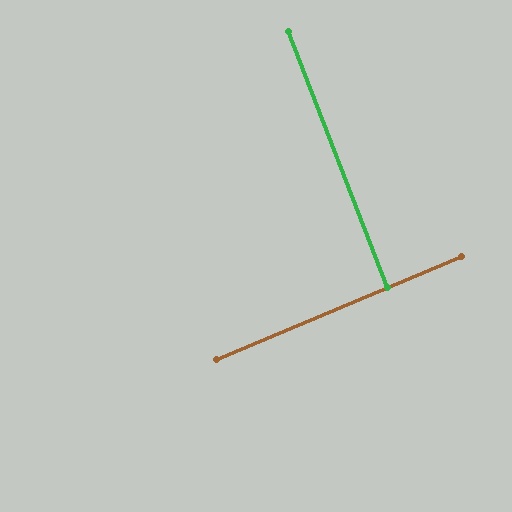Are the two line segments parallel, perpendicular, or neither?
Perpendicular — they meet at approximately 88°.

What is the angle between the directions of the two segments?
Approximately 88 degrees.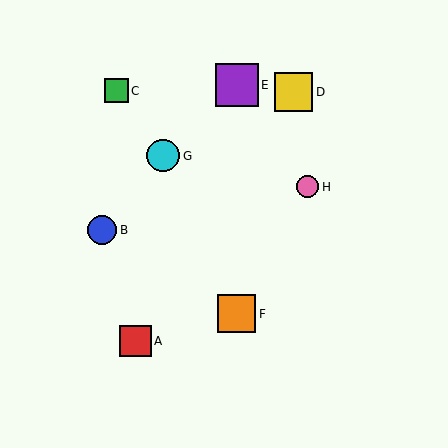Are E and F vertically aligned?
Yes, both are at x≈237.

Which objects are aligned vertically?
Objects E, F are aligned vertically.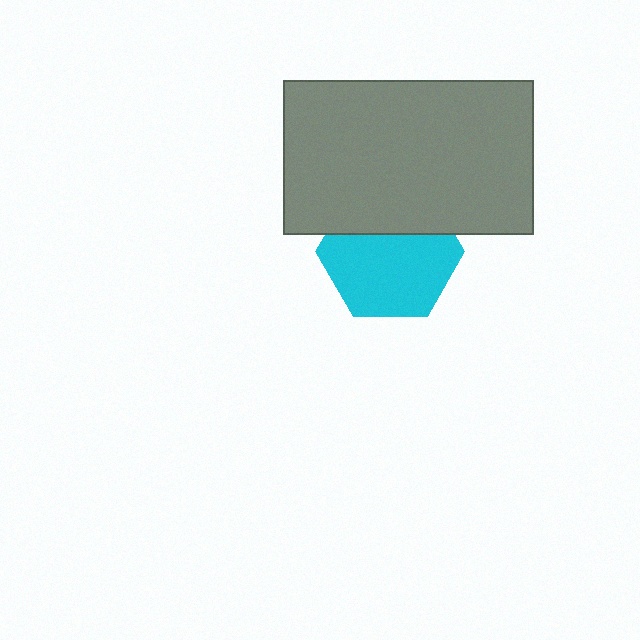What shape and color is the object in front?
The object in front is a gray rectangle.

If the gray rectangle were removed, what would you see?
You would see the complete cyan hexagon.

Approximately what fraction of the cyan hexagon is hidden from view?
Roughly 34% of the cyan hexagon is hidden behind the gray rectangle.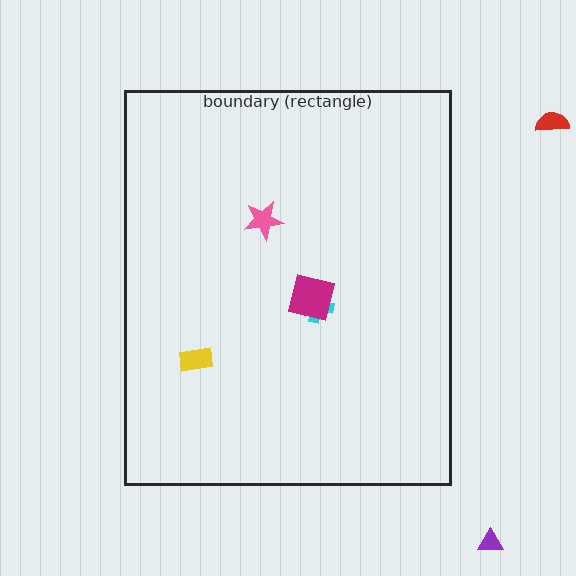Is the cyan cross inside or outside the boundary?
Inside.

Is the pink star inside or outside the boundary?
Inside.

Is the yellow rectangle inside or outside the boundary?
Inside.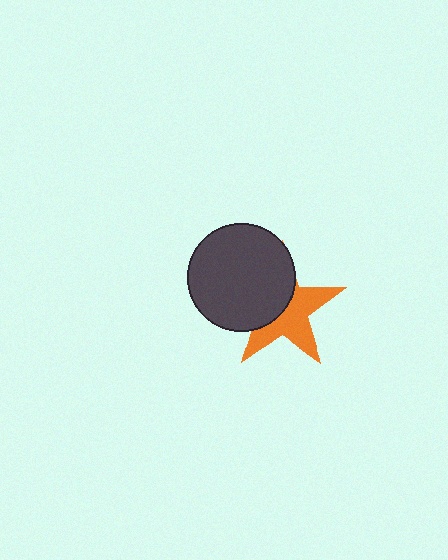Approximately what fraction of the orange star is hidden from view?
Roughly 47% of the orange star is hidden behind the dark gray circle.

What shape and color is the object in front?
The object in front is a dark gray circle.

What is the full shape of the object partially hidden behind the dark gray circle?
The partially hidden object is an orange star.